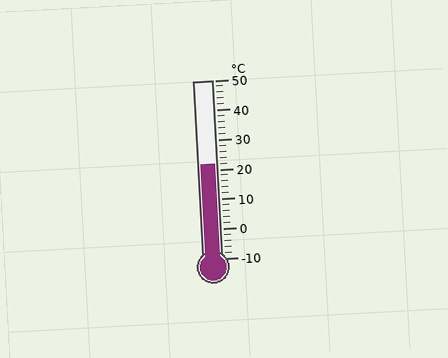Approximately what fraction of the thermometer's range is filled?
The thermometer is filled to approximately 55% of its range.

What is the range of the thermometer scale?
The thermometer scale ranges from -10°C to 50°C.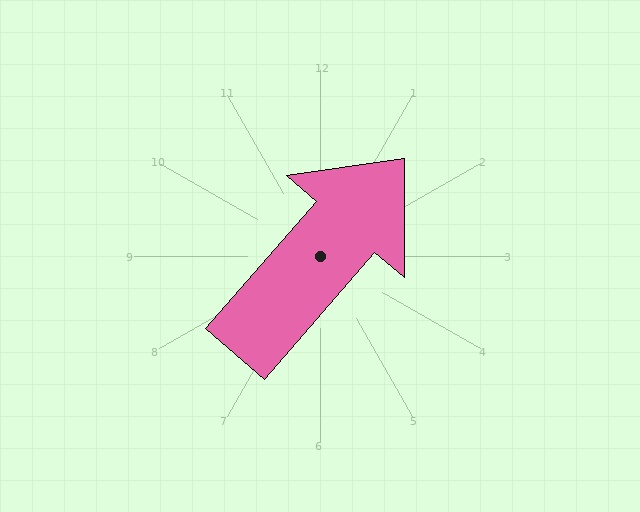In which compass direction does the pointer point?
Northeast.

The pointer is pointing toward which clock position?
Roughly 1 o'clock.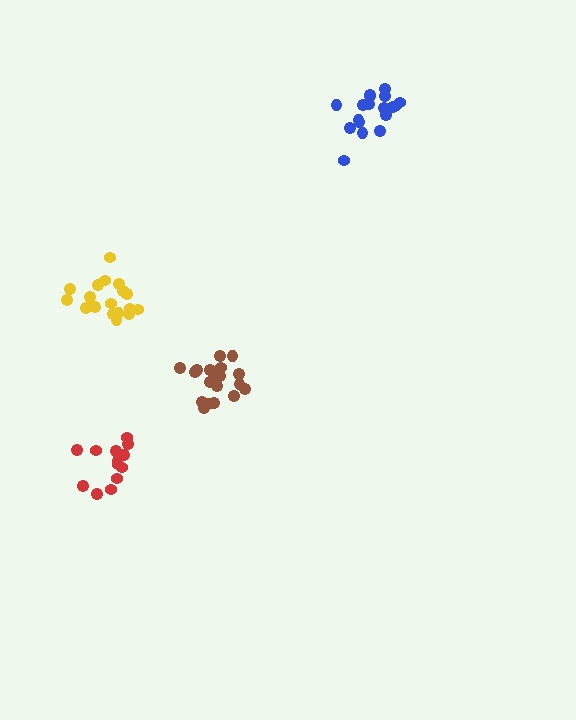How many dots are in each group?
Group 1: 19 dots, Group 2: 18 dots, Group 3: 18 dots, Group 4: 14 dots (69 total).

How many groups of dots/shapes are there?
There are 4 groups.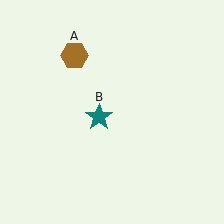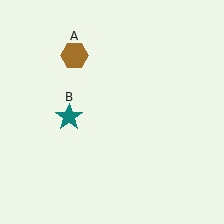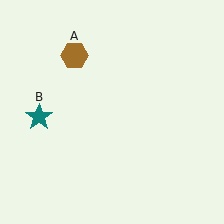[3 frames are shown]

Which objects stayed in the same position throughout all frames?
Brown hexagon (object A) remained stationary.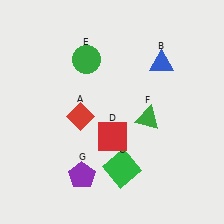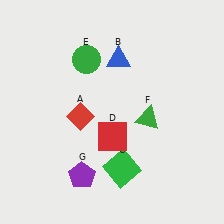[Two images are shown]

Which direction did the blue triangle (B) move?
The blue triangle (B) moved left.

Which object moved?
The blue triangle (B) moved left.